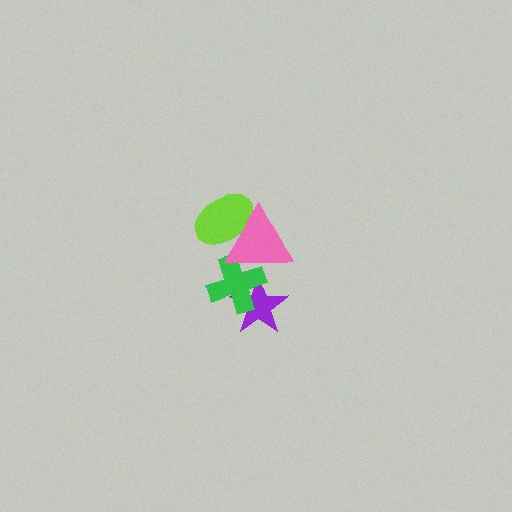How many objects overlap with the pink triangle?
2 objects overlap with the pink triangle.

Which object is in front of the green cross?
The pink triangle is in front of the green cross.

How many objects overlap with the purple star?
1 object overlaps with the purple star.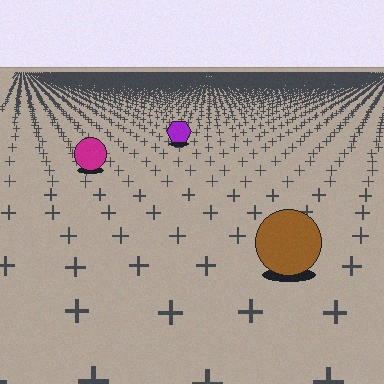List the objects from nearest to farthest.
From nearest to farthest: the brown circle, the magenta circle, the purple hexagon.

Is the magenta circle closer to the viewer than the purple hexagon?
Yes. The magenta circle is closer — you can tell from the texture gradient: the ground texture is coarser near it.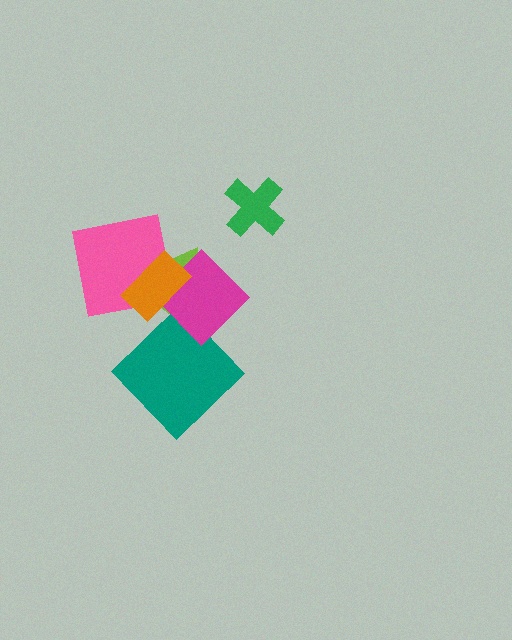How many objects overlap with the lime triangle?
3 objects overlap with the lime triangle.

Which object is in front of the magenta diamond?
The orange rectangle is in front of the magenta diamond.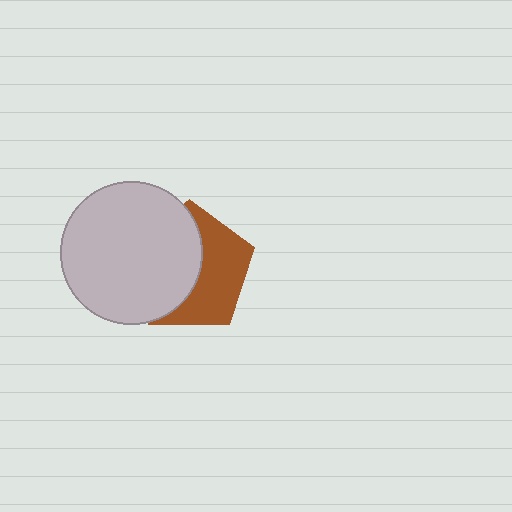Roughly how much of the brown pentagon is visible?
About half of it is visible (roughly 48%).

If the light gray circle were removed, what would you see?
You would see the complete brown pentagon.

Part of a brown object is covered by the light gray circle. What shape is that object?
It is a pentagon.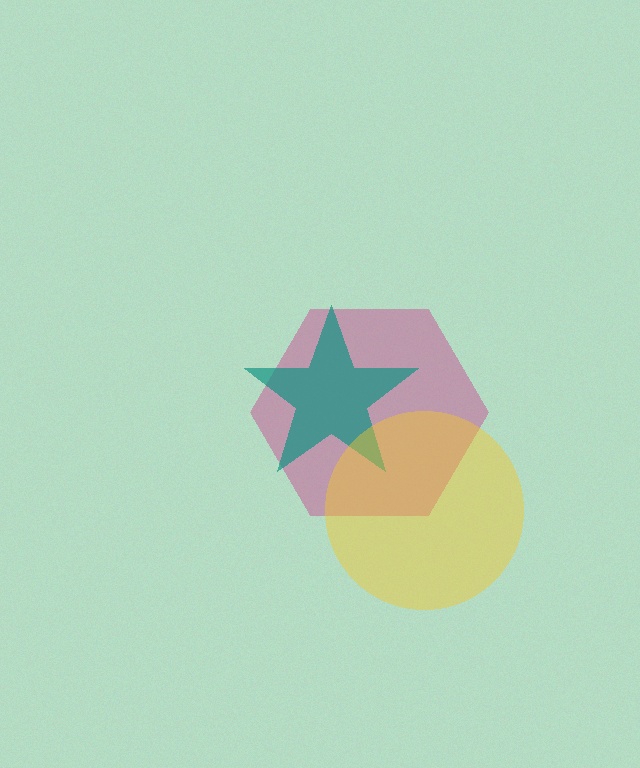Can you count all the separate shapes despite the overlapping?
Yes, there are 3 separate shapes.